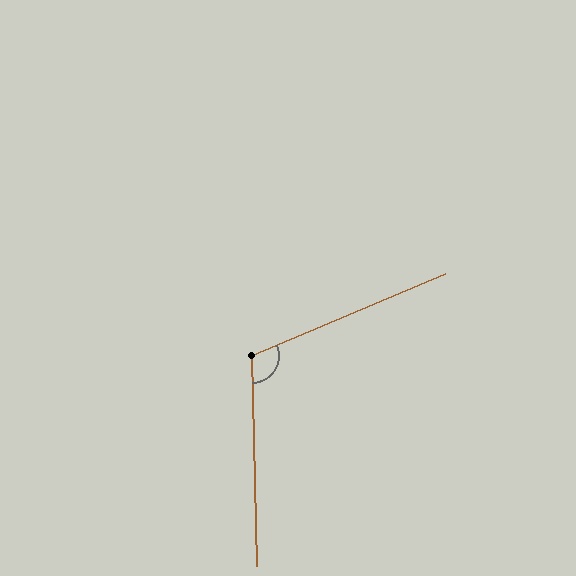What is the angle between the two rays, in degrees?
Approximately 111 degrees.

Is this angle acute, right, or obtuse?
It is obtuse.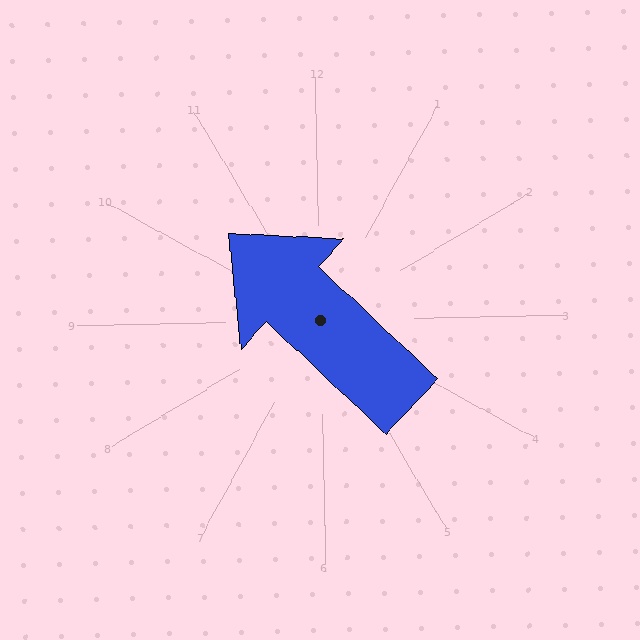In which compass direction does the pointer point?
Northwest.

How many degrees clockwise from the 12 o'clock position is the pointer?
Approximately 314 degrees.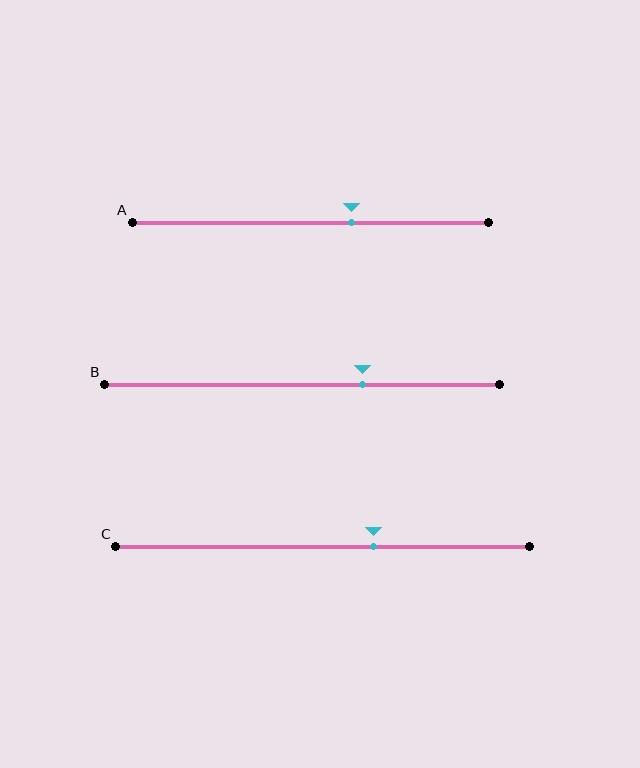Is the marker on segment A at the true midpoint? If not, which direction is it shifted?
No, the marker on segment A is shifted to the right by about 12% of the segment length.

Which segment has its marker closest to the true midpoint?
Segment A has its marker closest to the true midpoint.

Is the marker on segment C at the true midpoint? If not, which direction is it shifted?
No, the marker on segment C is shifted to the right by about 12% of the segment length.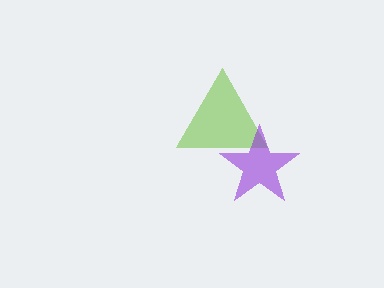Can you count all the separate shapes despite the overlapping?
Yes, there are 2 separate shapes.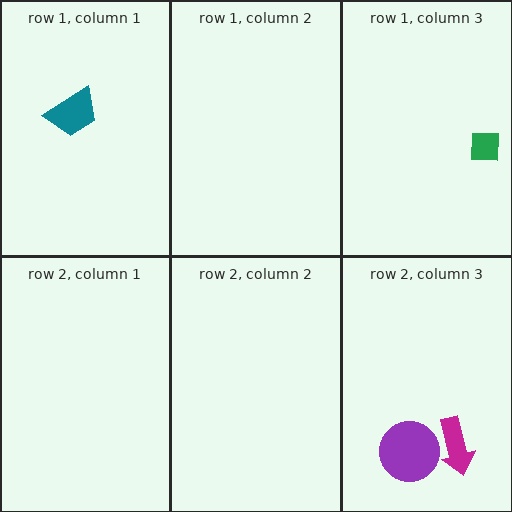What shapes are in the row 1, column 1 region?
The teal trapezoid.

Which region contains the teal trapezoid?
The row 1, column 1 region.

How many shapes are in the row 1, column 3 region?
1.